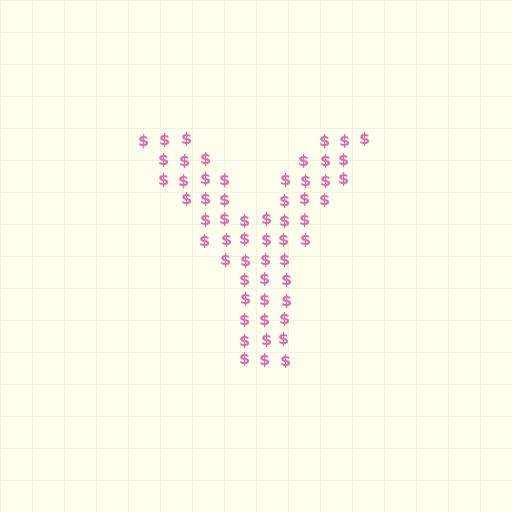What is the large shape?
The large shape is the letter Y.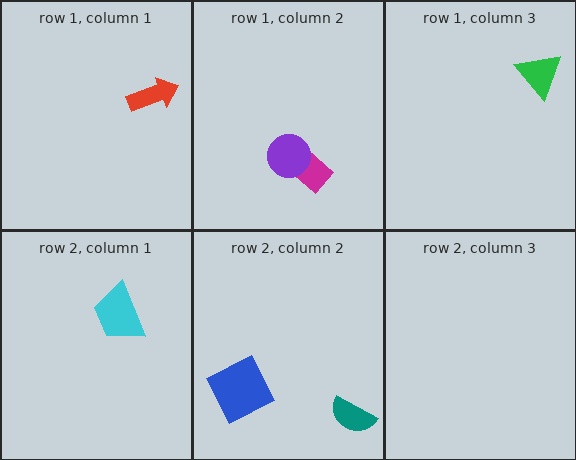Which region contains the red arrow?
The row 1, column 1 region.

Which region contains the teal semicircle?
The row 2, column 2 region.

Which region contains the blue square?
The row 2, column 2 region.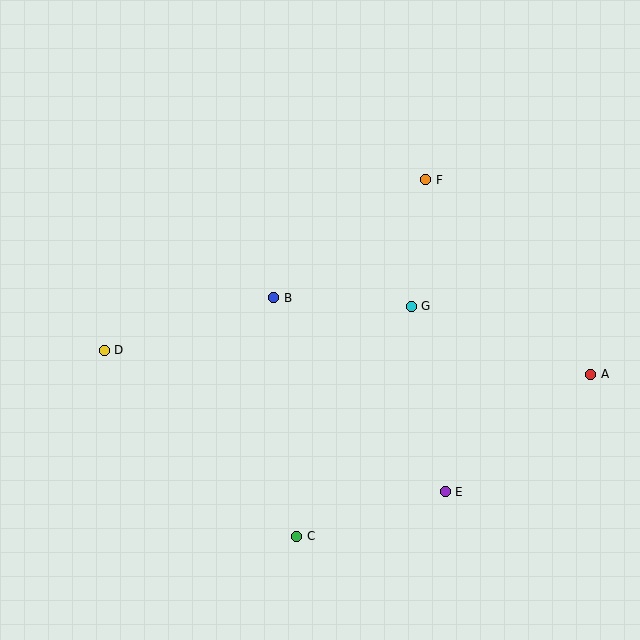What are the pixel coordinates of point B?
Point B is at (274, 298).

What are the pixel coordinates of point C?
Point C is at (297, 536).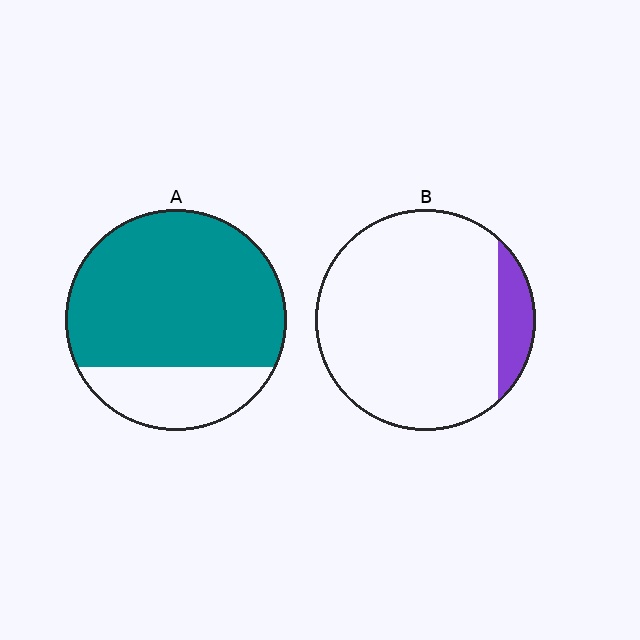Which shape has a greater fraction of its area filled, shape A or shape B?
Shape A.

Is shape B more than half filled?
No.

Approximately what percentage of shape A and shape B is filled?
A is approximately 75% and B is approximately 10%.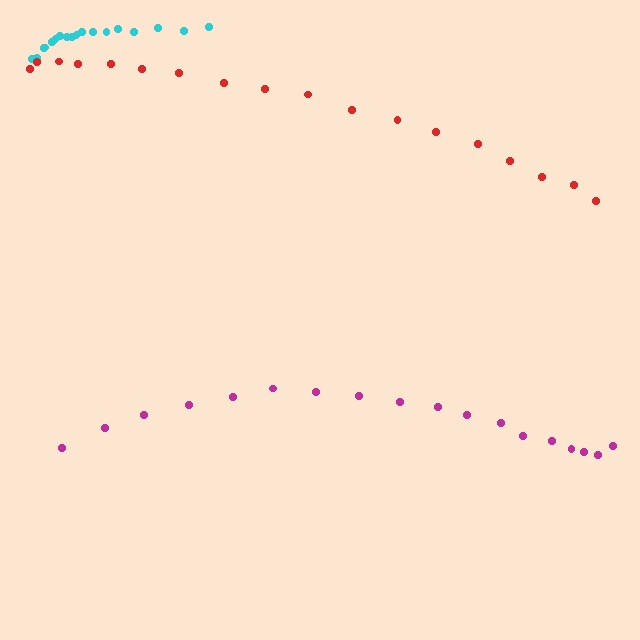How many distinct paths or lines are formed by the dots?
There are 3 distinct paths.